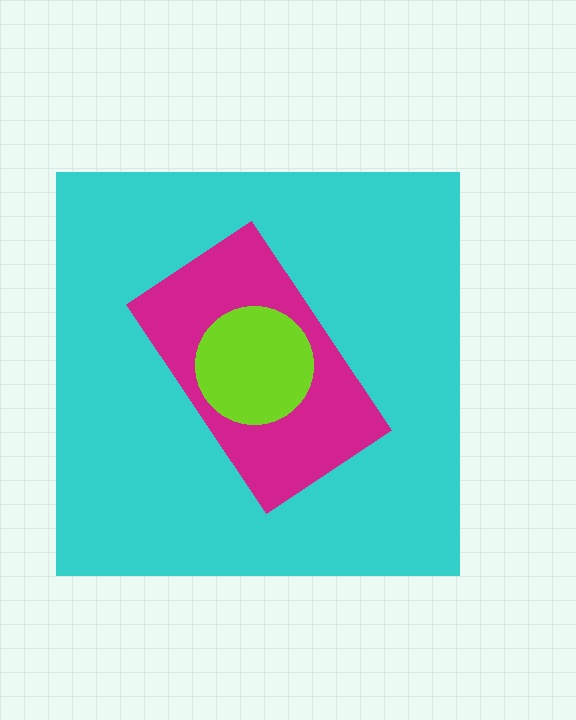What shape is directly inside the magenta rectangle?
The lime circle.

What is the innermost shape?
The lime circle.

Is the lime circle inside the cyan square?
Yes.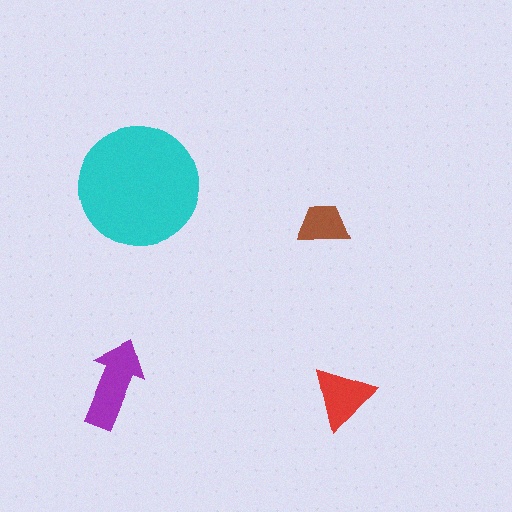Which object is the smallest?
The brown trapezoid.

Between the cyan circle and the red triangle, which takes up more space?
The cyan circle.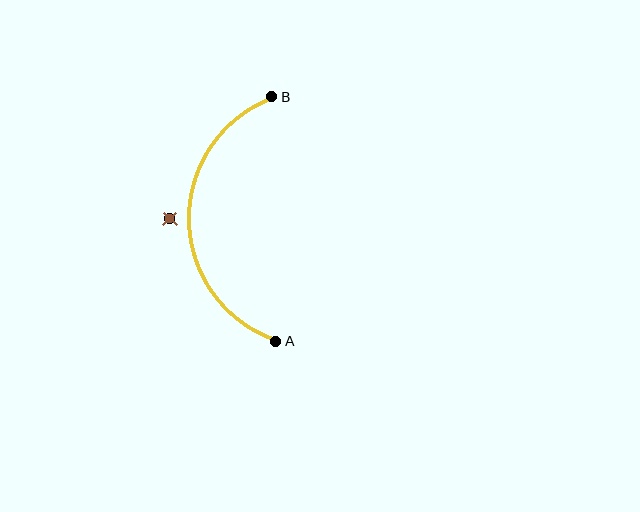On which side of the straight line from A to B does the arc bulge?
The arc bulges to the left of the straight line connecting A and B.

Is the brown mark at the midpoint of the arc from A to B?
No — the brown mark does not lie on the arc at all. It sits slightly outside the curve.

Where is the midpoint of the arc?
The arc midpoint is the point on the curve farthest from the straight line joining A and B. It sits to the left of that line.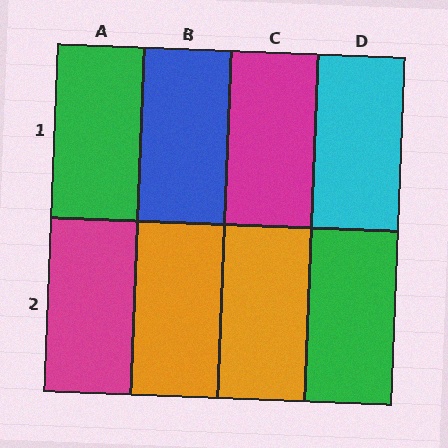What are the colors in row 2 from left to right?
Magenta, orange, orange, green.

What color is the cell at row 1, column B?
Blue.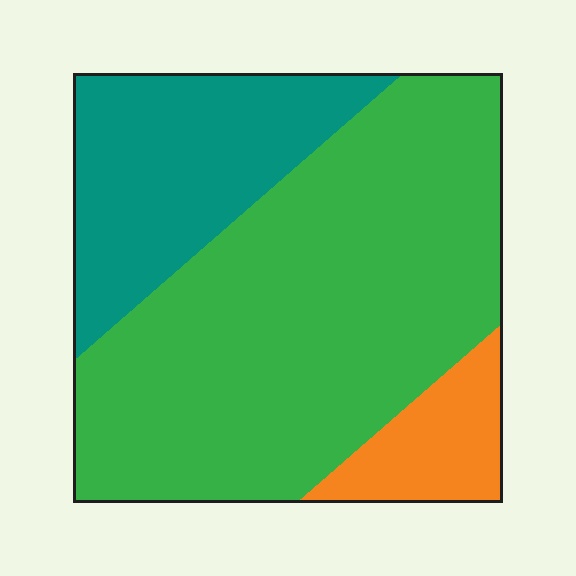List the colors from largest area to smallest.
From largest to smallest: green, teal, orange.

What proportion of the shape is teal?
Teal takes up between a sixth and a third of the shape.